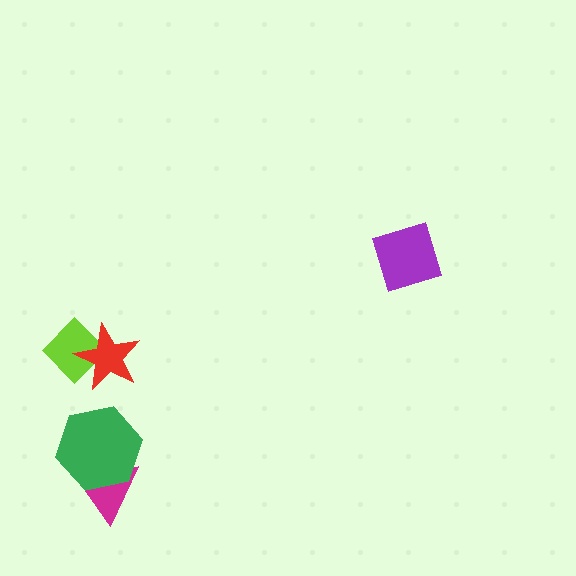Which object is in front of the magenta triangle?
The green hexagon is in front of the magenta triangle.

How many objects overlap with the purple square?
0 objects overlap with the purple square.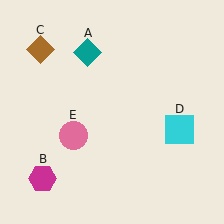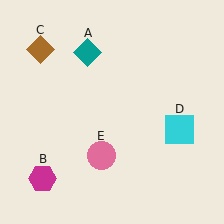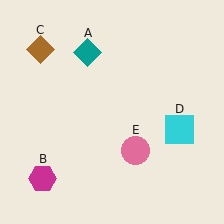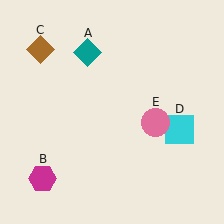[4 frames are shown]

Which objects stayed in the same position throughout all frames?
Teal diamond (object A) and magenta hexagon (object B) and brown diamond (object C) and cyan square (object D) remained stationary.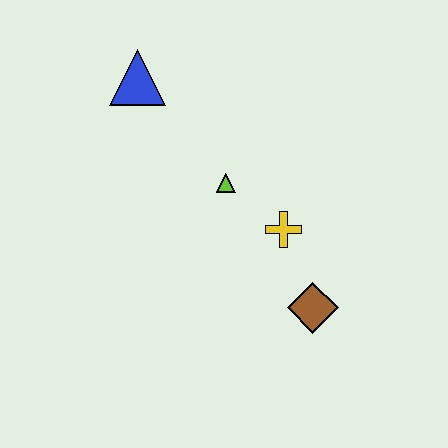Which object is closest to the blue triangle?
The lime triangle is closest to the blue triangle.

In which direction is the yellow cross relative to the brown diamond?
The yellow cross is above the brown diamond.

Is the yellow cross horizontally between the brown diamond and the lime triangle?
Yes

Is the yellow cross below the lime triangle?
Yes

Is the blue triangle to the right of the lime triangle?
No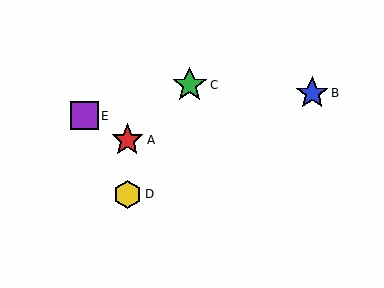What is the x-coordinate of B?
Object B is at x≈312.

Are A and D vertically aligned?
Yes, both are at x≈127.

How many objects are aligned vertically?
2 objects (A, D) are aligned vertically.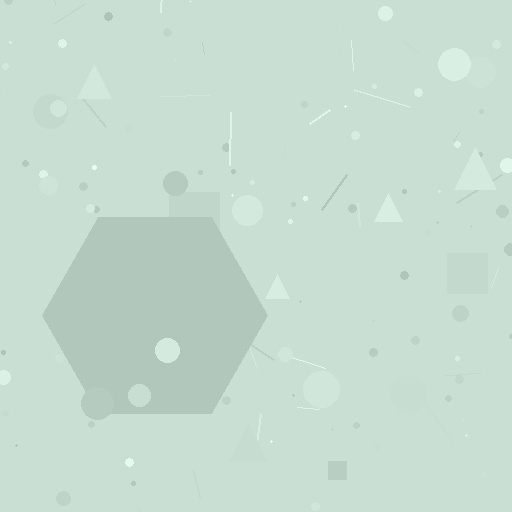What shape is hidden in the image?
A hexagon is hidden in the image.